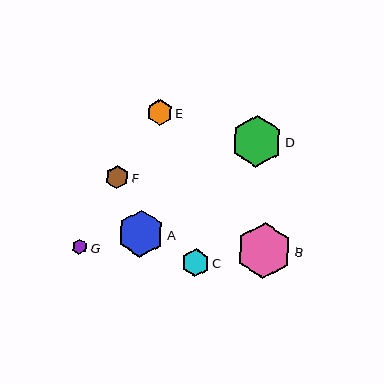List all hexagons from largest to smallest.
From largest to smallest: B, D, A, C, E, F, G.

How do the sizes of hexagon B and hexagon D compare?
Hexagon B and hexagon D are approximately the same size.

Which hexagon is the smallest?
Hexagon G is the smallest with a size of approximately 15 pixels.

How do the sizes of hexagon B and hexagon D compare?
Hexagon B and hexagon D are approximately the same size.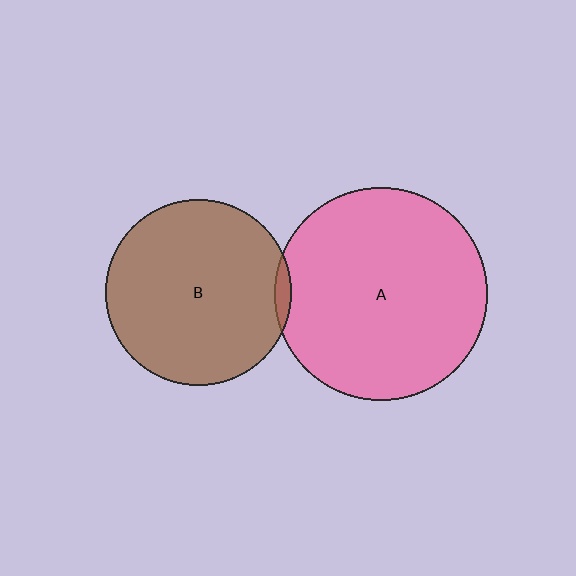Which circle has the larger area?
Circle A (pink).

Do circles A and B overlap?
Yes.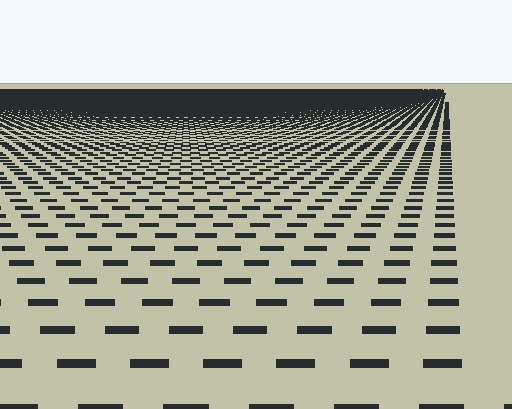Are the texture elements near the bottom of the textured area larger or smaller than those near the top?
Larger. Near the bottom, elements are closer to the viewer and appear at a bigger on-screen size.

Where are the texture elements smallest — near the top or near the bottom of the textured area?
Near the top.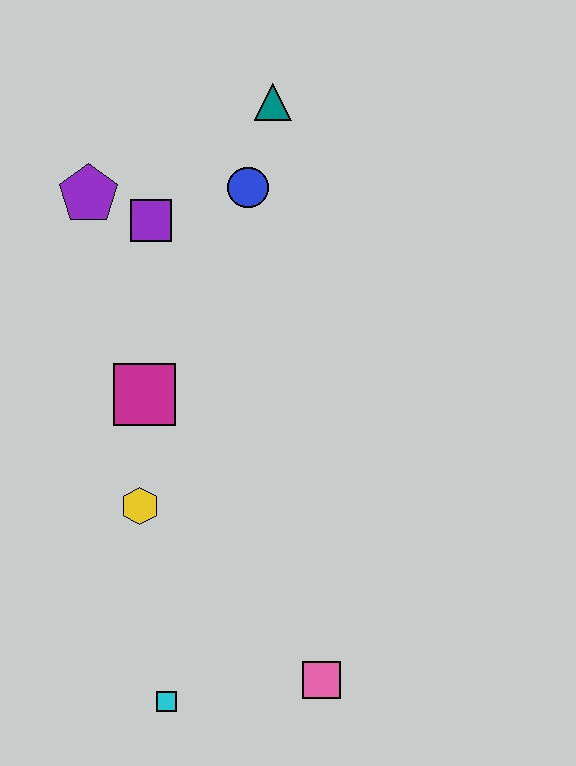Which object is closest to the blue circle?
The teal triangle is closest to the blue circle.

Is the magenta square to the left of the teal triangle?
Yes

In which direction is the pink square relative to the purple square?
The pink square is below the purple square.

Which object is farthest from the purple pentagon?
The pink square is farthest from the purple pentagon.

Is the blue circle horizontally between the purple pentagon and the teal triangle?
Yes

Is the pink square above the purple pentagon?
No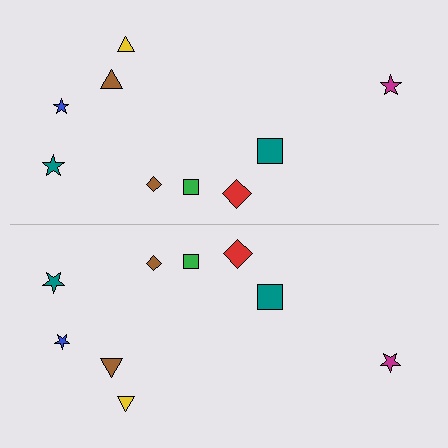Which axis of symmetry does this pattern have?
The pattern has a horizontal axis of symmetry running through the center of the image.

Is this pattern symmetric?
Yes, this pattern has bilateral (reflection) symmetry.